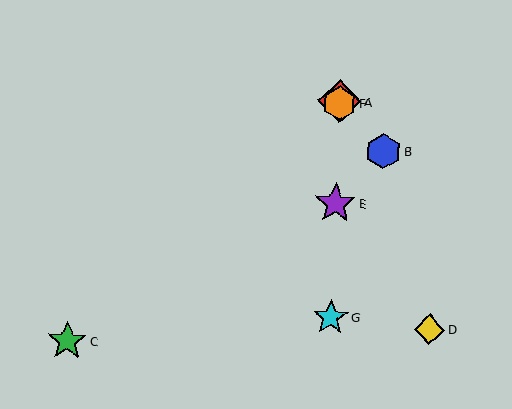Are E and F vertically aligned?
Yes, both are at x≈335.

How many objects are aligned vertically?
4 objects (A, E, F, G) are aligned vertically.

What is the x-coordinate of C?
Object C is at x≈67.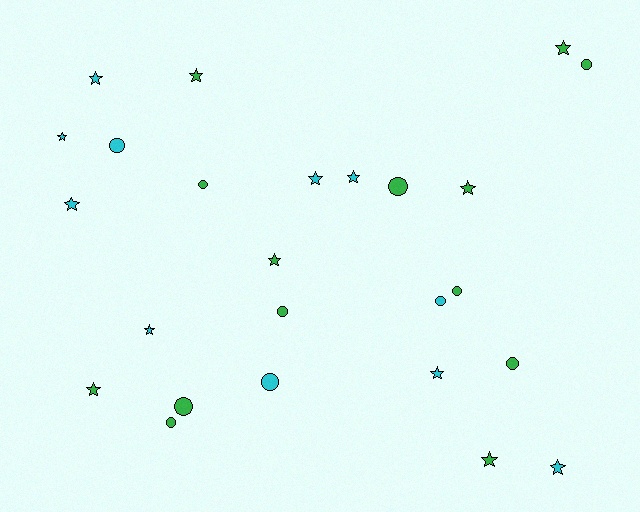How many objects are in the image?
There are 25 objects.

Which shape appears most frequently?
Star, with 14 objects.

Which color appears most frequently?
Green, with 14 objects.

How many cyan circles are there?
There are 3 cyan circles.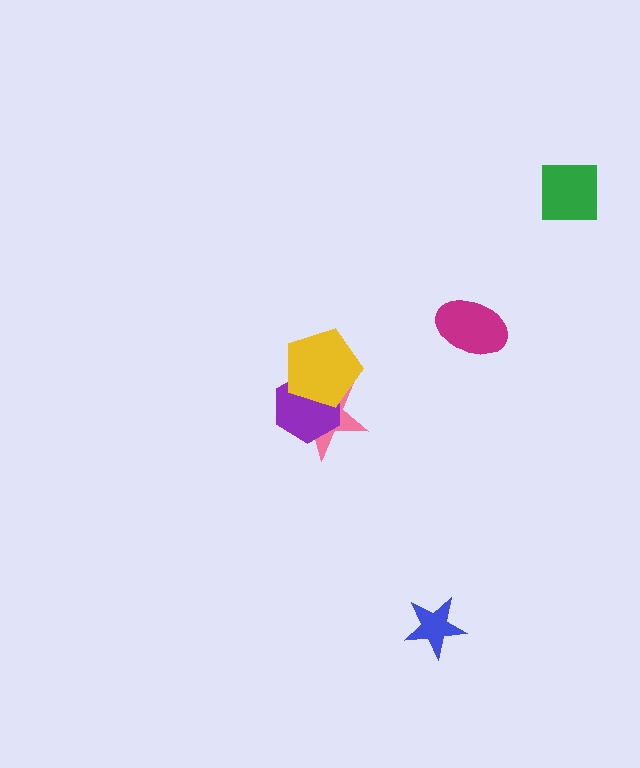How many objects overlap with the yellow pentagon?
2 objects overlap with the yellow pentagon.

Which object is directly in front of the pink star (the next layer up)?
The purple hexagon is directly in front of the pink star.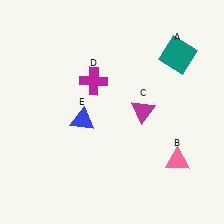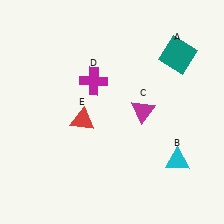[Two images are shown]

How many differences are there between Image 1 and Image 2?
There are 2 differences between the two images.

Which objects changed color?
B changed from pink to cyan. E changed from blue to red.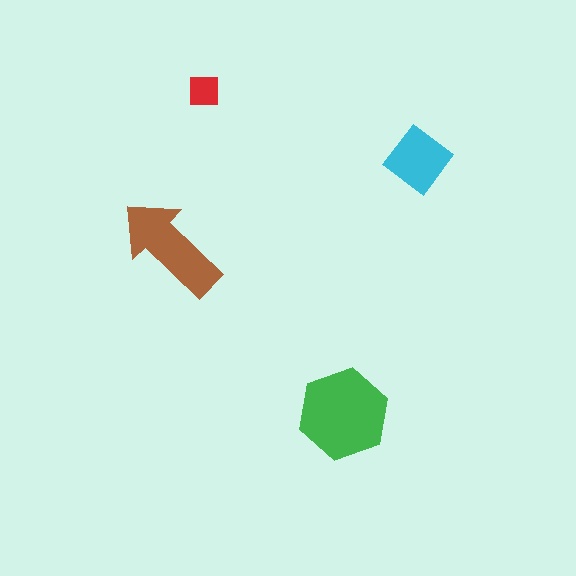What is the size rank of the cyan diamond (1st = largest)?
3rd.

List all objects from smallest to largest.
The red square, the cyan diamond, the brown arrow, the green hexagon.